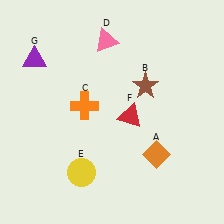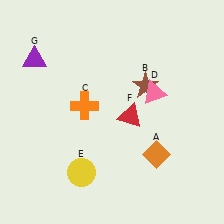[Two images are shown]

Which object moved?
The pink triangle (D) moved down.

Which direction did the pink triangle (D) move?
The pink triangle (D) moved down.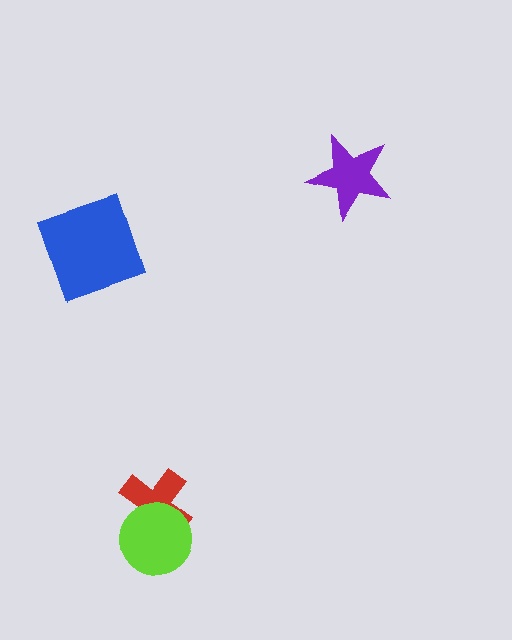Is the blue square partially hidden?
No, no other shape covers it.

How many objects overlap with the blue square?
0 objects overlap with the blue square.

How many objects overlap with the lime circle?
1 object overlaps with the lime circle.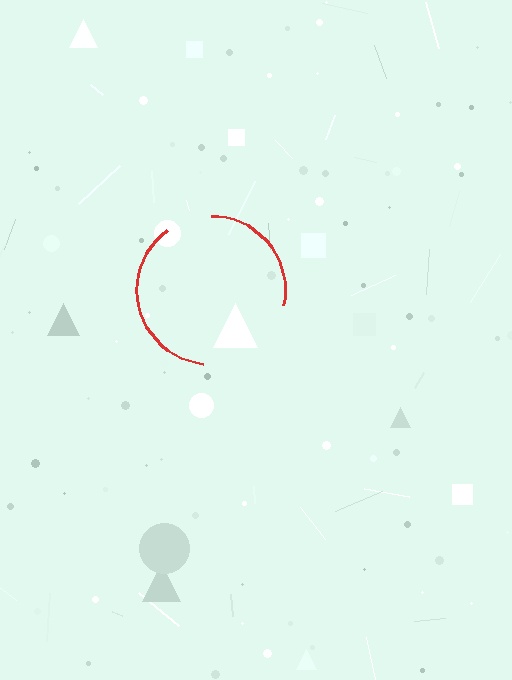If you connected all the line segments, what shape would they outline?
They would outline a circle.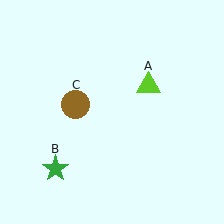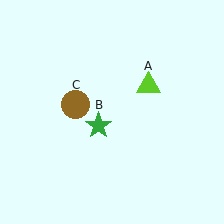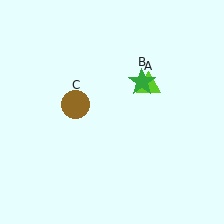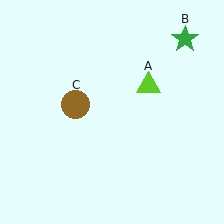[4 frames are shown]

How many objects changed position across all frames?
1 object changed position: green star (object B).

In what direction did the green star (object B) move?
The green star (object B) moved up and to the right.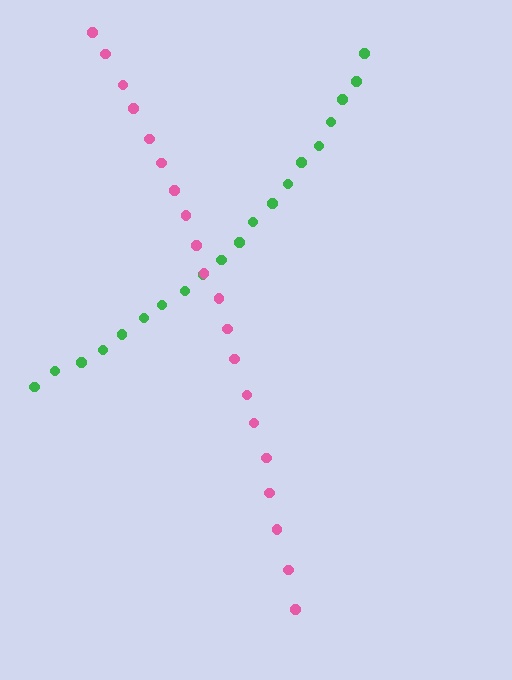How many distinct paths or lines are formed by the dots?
There are 2 distinct paths.